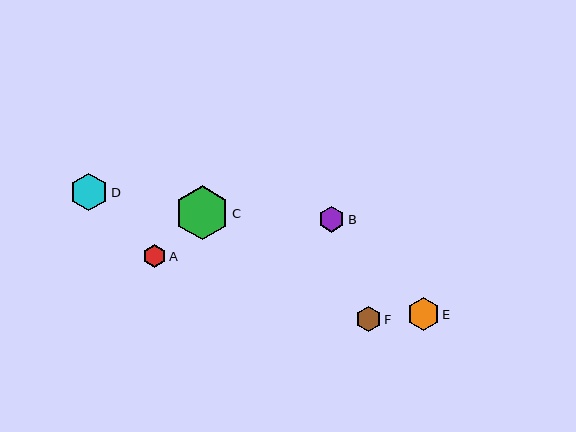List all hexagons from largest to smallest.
From largest to smallest: C, D, E, B, F, A.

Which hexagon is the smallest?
Hexagon A is the smallest with a size of approximately 24 pixels.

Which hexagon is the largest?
Hexagon C is the largest with a size of approximately 54 pixels.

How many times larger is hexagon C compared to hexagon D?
Hexagon C is approximately 1.4 times the size of hexagon D.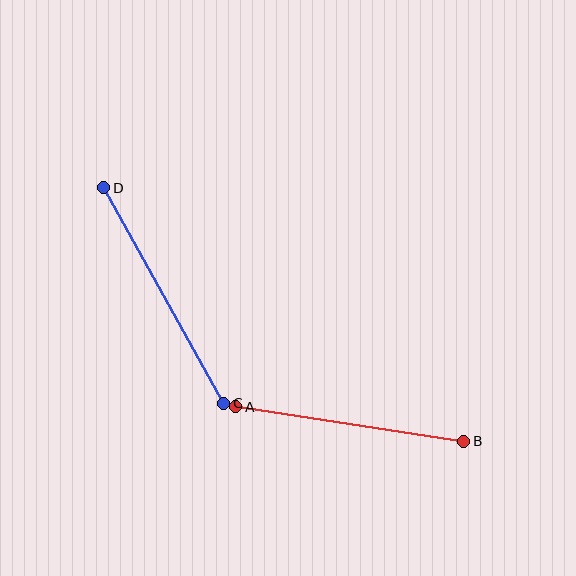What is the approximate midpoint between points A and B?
The midpoint is at approximately (350, 424) pixels.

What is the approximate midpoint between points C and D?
The midpoint is at approximately (164, 295) pixels.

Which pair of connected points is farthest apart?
Points C and D are farthest apart.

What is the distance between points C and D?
The distance is approximately 247 pixels.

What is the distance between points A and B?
The distance is approximately 230 pixels.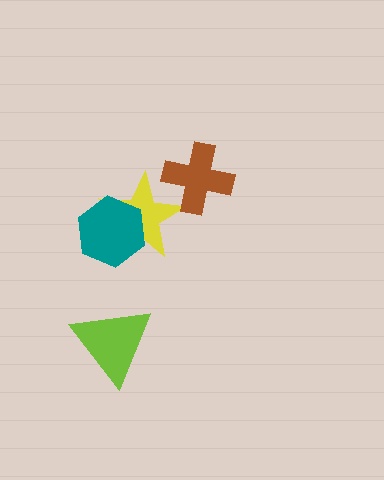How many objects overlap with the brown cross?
1 object overlaps with the brown cross.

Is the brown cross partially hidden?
No, no other shape covers it.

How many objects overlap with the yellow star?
2 objects overlap with the yellow star.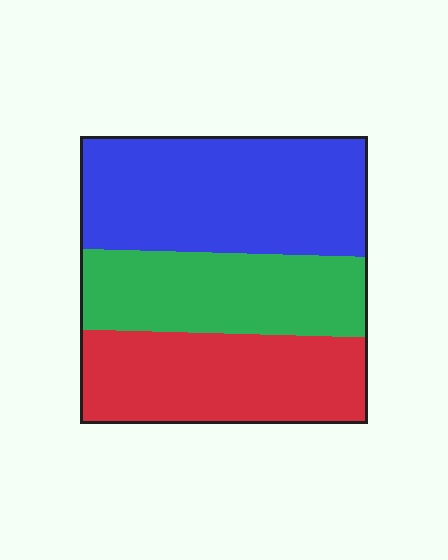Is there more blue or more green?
Blue.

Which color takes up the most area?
Blue, at roughly 40%.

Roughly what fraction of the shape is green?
Green covers about 30% of the shape.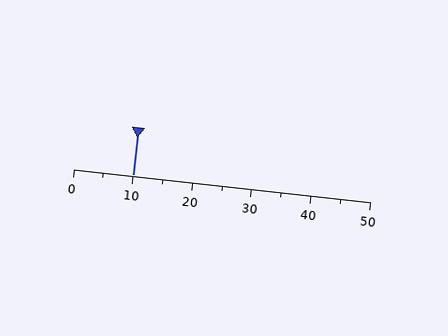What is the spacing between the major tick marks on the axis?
The major ticks are spaced 10 apart.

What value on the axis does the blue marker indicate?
The marker indicates approximately 10.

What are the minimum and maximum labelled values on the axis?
The axis runs from 0 to 50.